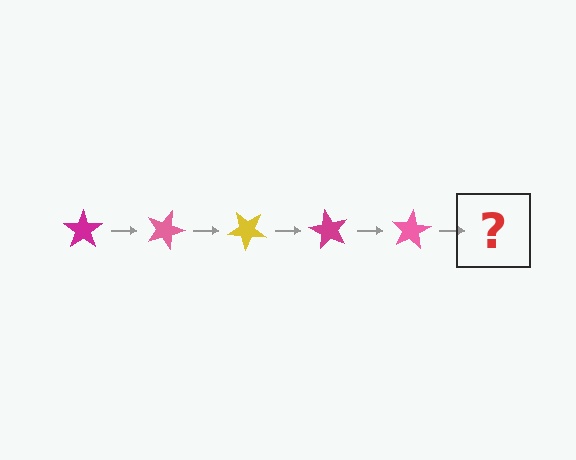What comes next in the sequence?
The next element should be a yellow star, rotated 100 degrees from the start.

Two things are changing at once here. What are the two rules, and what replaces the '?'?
The two rules are that it rotates 20 degrees each step and the color cycles through magenta, pink, and yellow. The '?' should be a yellow star, rotated 100 degrees from the start.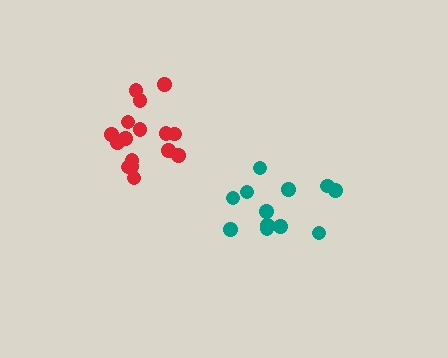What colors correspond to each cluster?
The clusters are colored: red, teal.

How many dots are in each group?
Group 1: 16 dots, Group 2: 12 dots (28 total).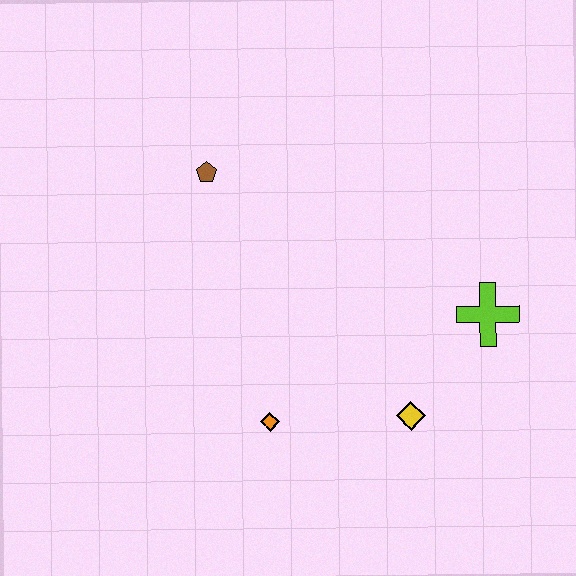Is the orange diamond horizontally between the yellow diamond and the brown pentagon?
Yes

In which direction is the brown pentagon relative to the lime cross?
The brown pentagon is to the left of the lime cross.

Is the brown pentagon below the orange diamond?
No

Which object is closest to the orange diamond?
The yellow diamond is closest to the orange diamond.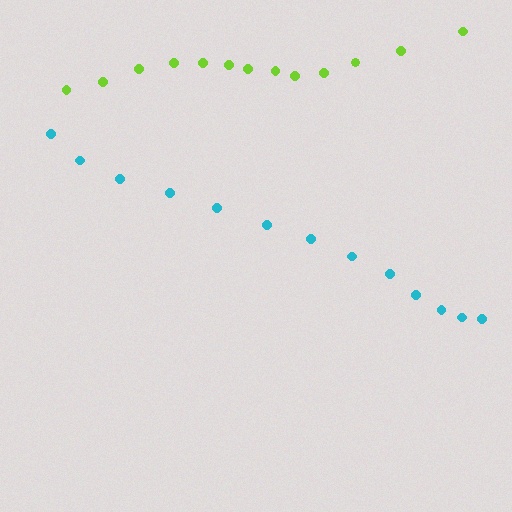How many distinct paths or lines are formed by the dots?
There are 2 distinct paths.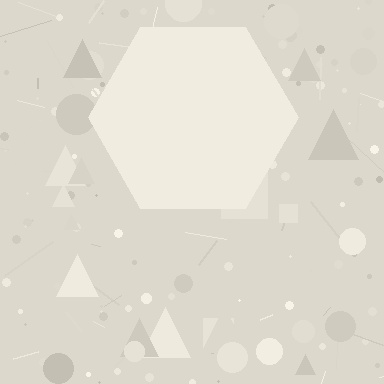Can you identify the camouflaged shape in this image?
The camouflaged shape is a hexagon.